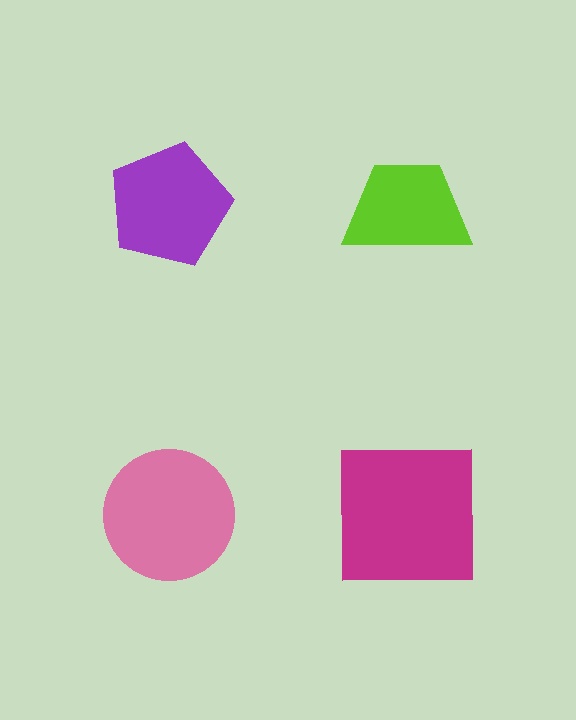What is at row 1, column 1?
A purple pentagon.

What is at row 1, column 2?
A lime trapezoid.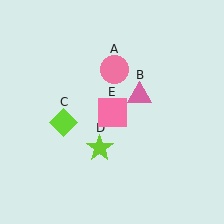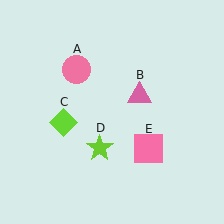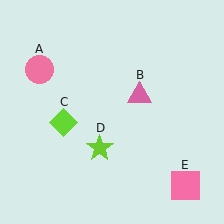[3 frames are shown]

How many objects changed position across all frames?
2 objects changed position: pink circle (object A), pink square (object E).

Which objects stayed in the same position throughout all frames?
Pink triangle (object B) and lime diamond (object C) and lime star (object D) remained stationary.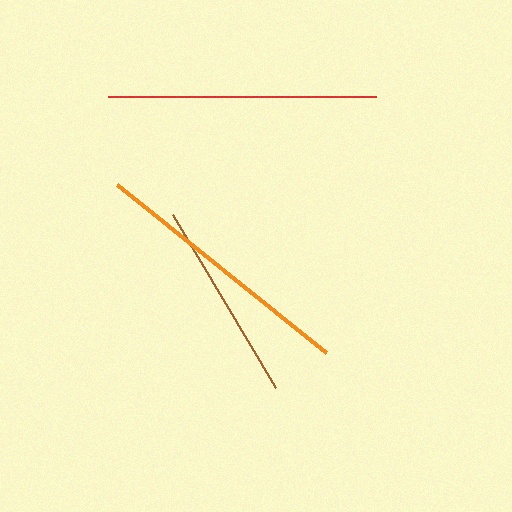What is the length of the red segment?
The red segment is approximately 268 pixels long.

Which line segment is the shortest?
The brown line is the shortest at approximately 201 pixels.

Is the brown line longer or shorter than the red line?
The red line is longer than the brown line.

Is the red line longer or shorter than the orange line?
The red line is longer than the orange line.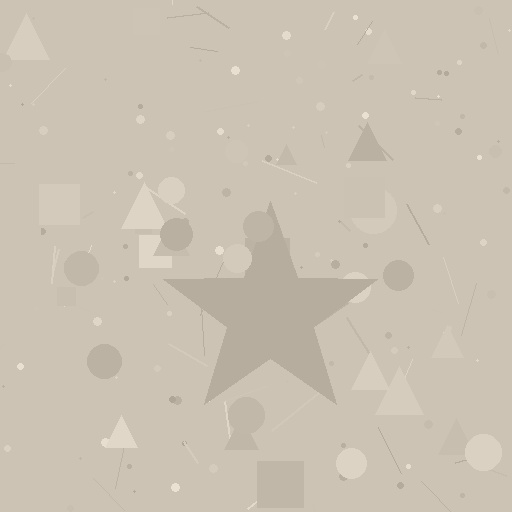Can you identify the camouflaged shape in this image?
The camouflaged shape is a star.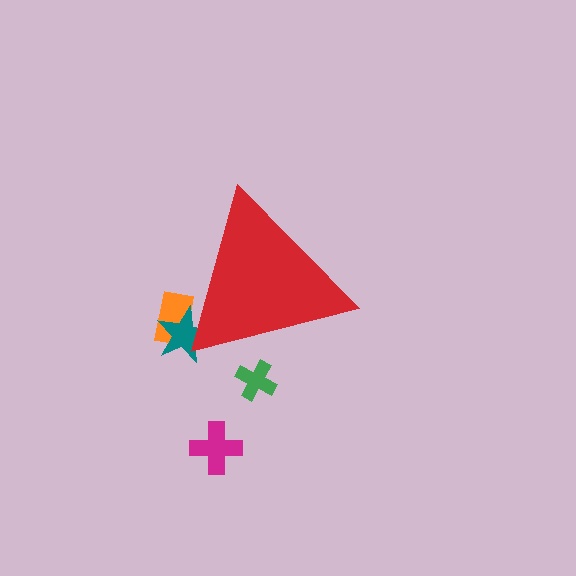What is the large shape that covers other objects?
A red triangle.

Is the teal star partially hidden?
Yes, the teal star is partially hidden behind the red triangle.